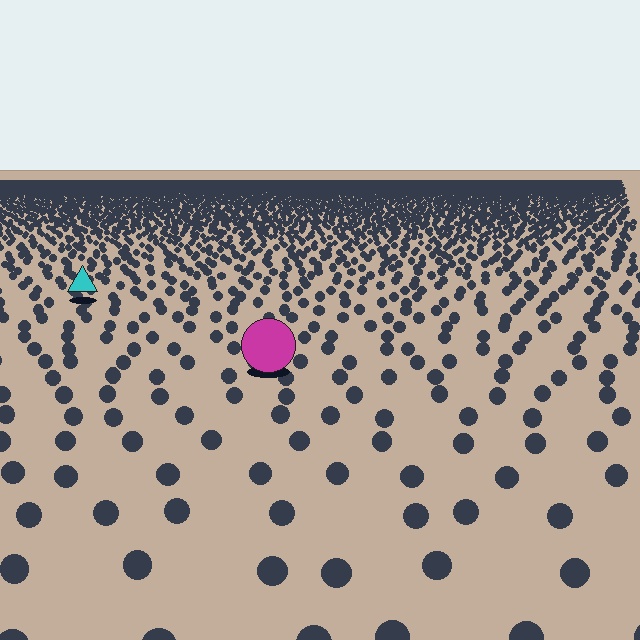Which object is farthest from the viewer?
The cyan triangle is farthest from the viewer. It appears smaller and the ground texture around it is denser.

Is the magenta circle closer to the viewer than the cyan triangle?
Yes. The magenta circle is closer — you can tell from the texture gradient: the ground texture is coarser near it.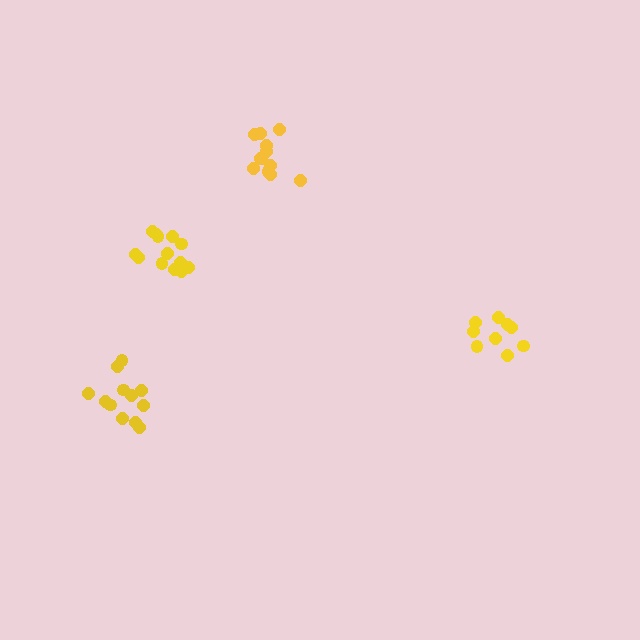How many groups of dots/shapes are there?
There are 4 groups.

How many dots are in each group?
Group 1: 12 dots, Group 2: 9 dots, Group 3: 13 dots, Group 4: 12 dots (46 total).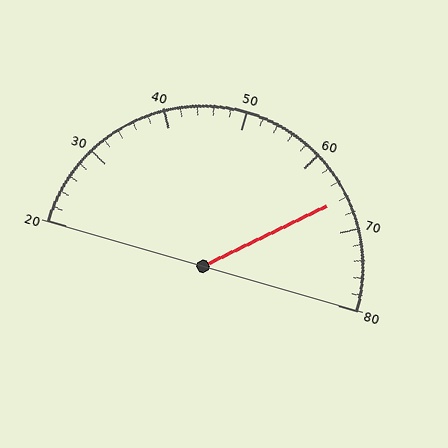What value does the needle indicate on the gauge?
The needle indicates approximately 66.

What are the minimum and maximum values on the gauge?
The gauge ranges from 20 to 80.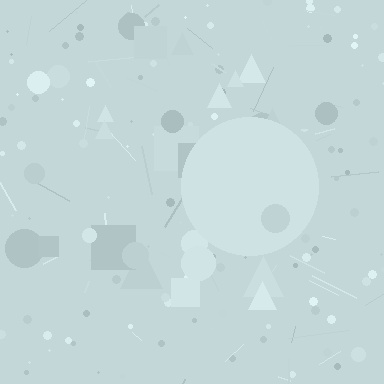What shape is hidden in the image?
A circle is hidden in the image.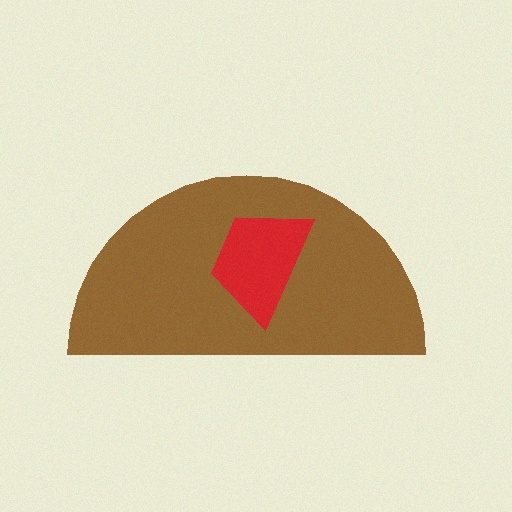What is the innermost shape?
The red trapezoid.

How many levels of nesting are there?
2.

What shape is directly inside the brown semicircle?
The red trapezoid.